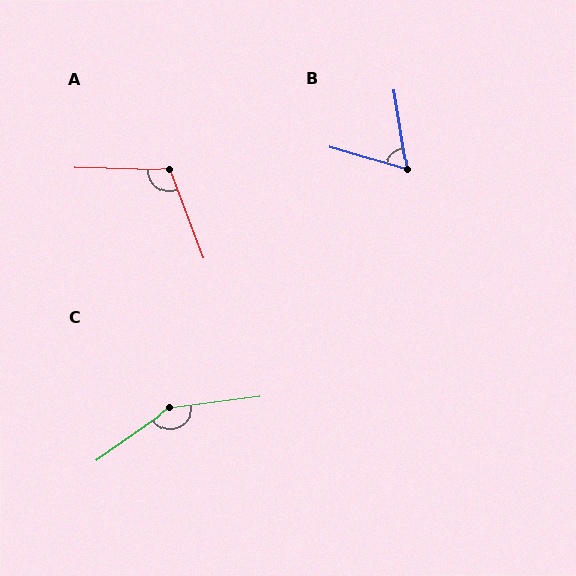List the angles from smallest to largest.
B (65°), A (113°), C (152°).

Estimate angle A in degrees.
Approximately 113 degrees.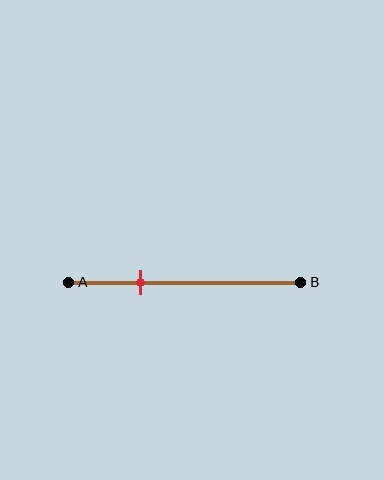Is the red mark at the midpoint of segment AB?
No, the mark is at about 30% from A, not at the 50% midpoint.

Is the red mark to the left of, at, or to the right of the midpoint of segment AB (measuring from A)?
The red mark is to the left of the midpoint of segment AB.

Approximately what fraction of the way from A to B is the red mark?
The red mark is approximately 30% of the way from A to B.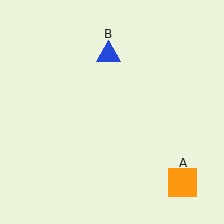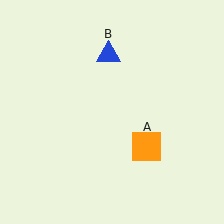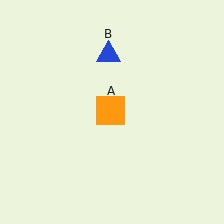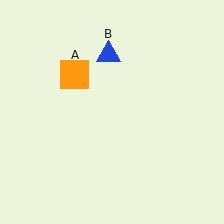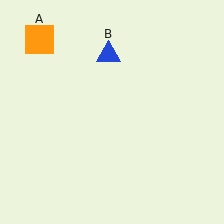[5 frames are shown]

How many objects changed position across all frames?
1 object changed position: orange square (object A).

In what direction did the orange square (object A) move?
The orange square (object A) moved up and to the left.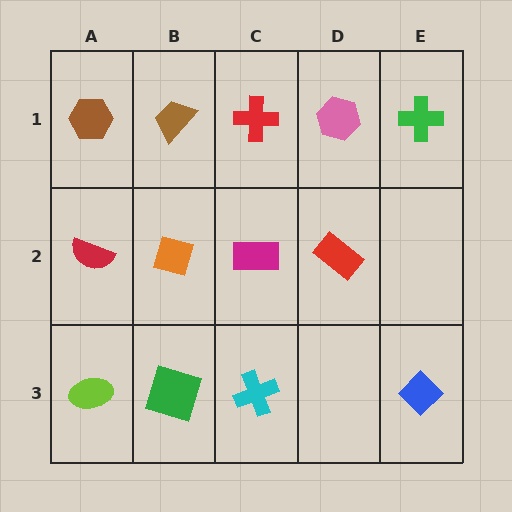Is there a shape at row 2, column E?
No, that cell is empty.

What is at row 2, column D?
A red rectangle.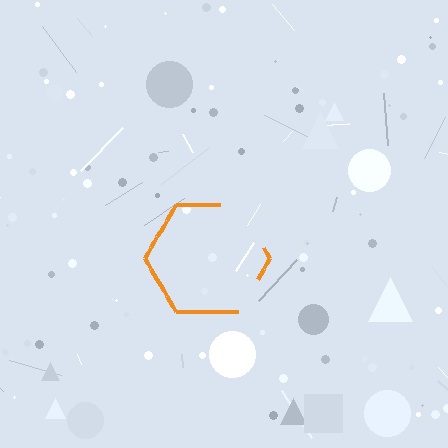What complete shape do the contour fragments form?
The contour fragments form a hexagon.